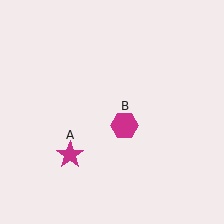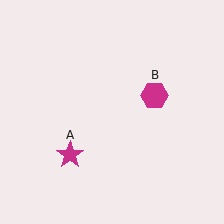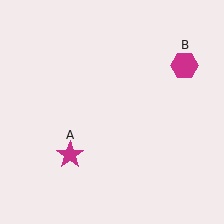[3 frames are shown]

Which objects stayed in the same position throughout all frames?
Magenta star (object A) remained stationary.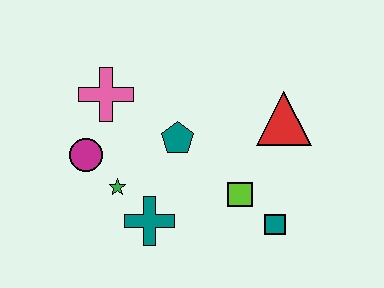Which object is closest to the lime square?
The teal square is closest to the lime square.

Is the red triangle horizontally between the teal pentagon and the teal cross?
No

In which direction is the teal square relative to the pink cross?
The teal square is to the right of the pink cross.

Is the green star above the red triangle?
No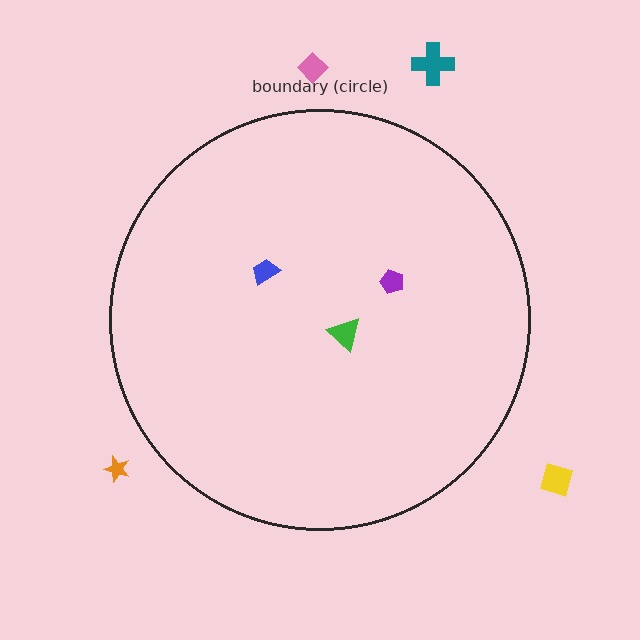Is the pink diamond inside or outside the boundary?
Outside.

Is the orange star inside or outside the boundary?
Outside.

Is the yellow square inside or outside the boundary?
Outside.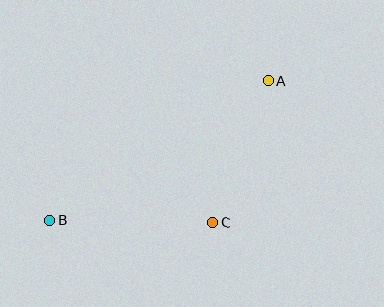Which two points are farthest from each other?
Points A and B are farthest from each other.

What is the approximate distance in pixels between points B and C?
The distance between B and C is approximately 163 pixels.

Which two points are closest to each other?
Points A and C are closest to each other.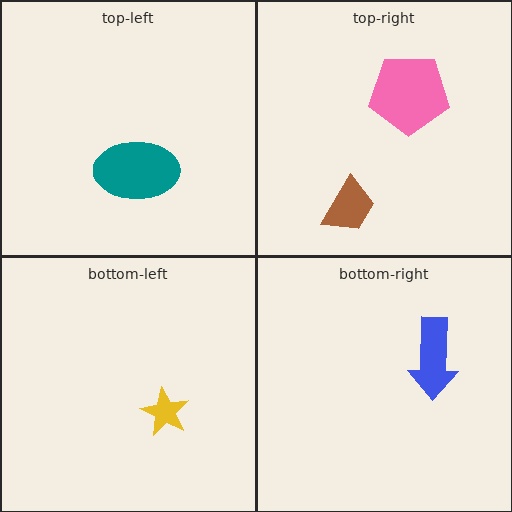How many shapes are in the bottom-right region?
1.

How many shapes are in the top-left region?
1.